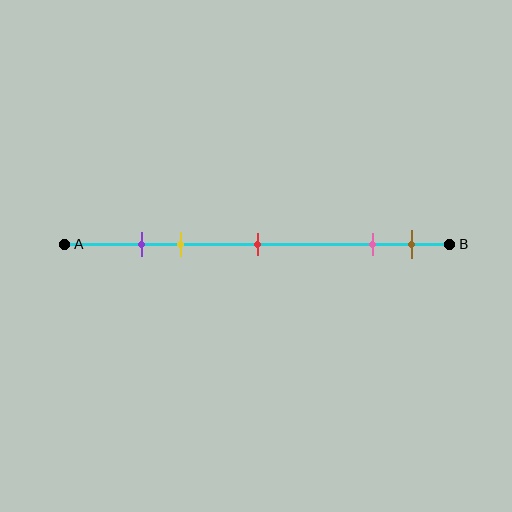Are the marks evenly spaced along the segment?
No, the marks are not evenly spaced.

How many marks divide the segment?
There are 5 marks dividing the segment.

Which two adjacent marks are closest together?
The purple and yellow marks are the closest adjacent pair.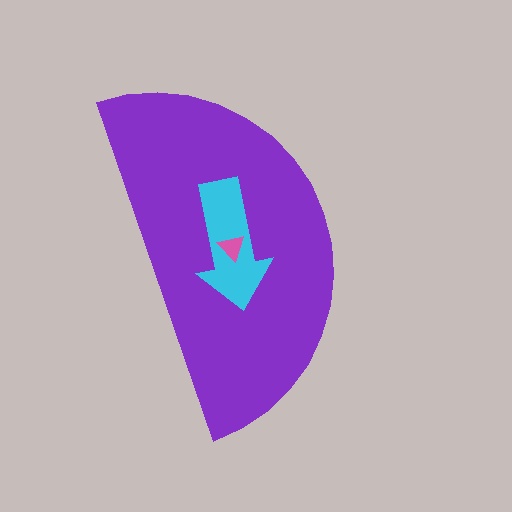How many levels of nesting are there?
3.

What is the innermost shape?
The pink triangle.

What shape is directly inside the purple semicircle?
The cyan arrow.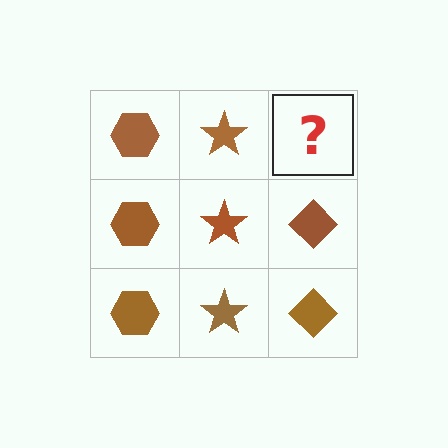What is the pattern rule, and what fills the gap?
The rule is that each column has a consistent shape. The gap should be filled with a brown diamond.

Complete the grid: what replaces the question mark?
The question mark should be replaced with a brown diamond.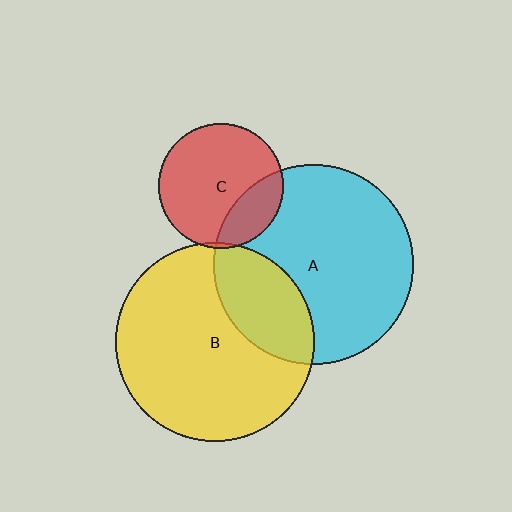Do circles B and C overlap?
Yes.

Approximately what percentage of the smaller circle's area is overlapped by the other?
Approximately 5%.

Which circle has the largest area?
Circle A (cyan).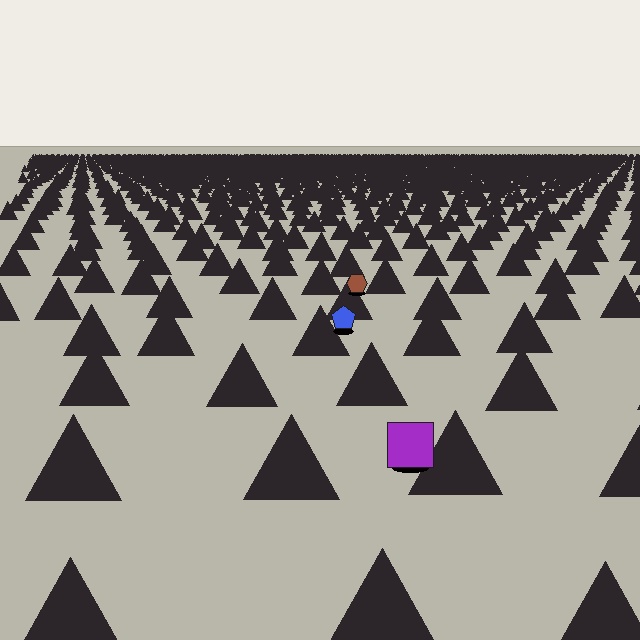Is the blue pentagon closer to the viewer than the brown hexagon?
Yes. The blue pentagon is closer — you can tell from the texture gradient: the ground texture is coarser near it.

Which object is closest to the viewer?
The purple square is closest. The texture marks near it are larger and more spread out.